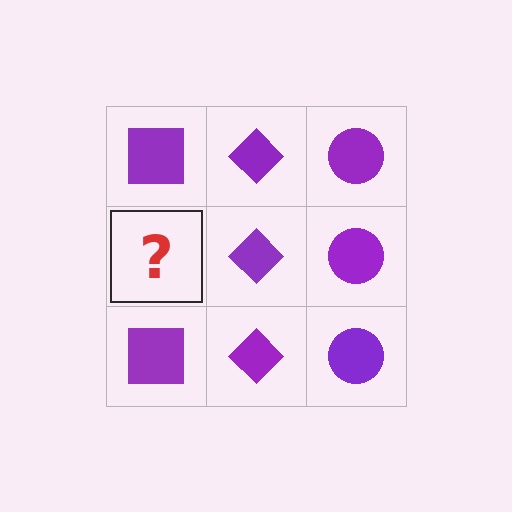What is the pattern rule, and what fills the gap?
The rule is that each column has a consistent shape. The gap should be filled with a purple square.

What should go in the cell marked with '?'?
The missing cell should contain a purple square.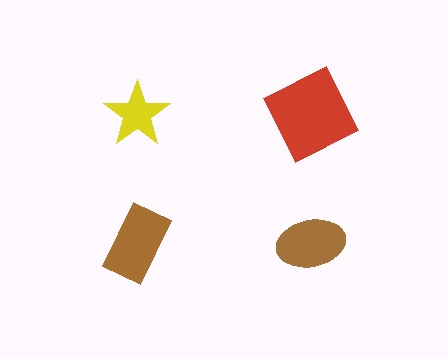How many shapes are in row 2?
2 shapes.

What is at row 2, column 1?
A brown rectangle.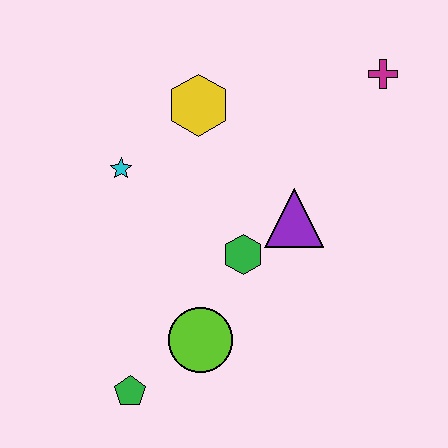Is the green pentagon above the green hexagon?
No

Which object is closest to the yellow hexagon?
The cyan star is closest to the yellow hexagon.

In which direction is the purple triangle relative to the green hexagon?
The purple triangle is to the right of the green hexagon.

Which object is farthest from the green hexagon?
The magenta cross is farthest from the green hexagon.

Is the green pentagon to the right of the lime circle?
No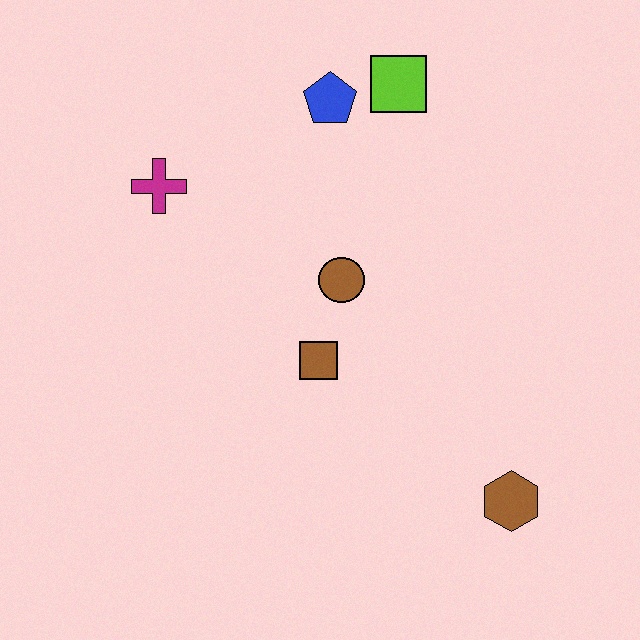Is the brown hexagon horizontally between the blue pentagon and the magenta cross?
No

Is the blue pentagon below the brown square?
No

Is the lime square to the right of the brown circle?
Yes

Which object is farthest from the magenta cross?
The brown hexagon is farthest from the magenta cross.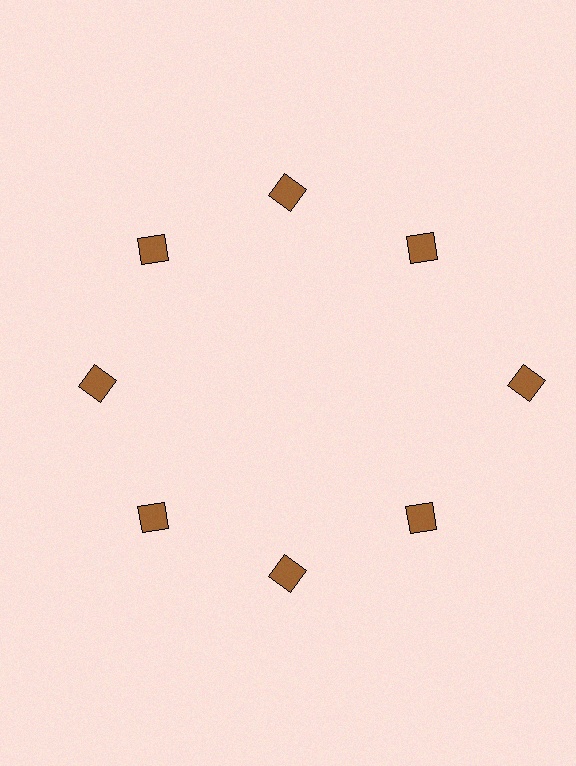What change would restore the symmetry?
The symmetry would be restored by moving it inward, back onto the ring so that all 8 diamonds sit at equal angles and equal distance from the center.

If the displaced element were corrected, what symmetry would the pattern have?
It would have 8-fold rotational symmetry — the pattern would map onto itself every 45 degrees.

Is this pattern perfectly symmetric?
No. The 8 brown diamonds are arranged in a ring, but one element near the 3 o'clock position is pushed outward from the center, breaking the 8-fold rotational symmetry.